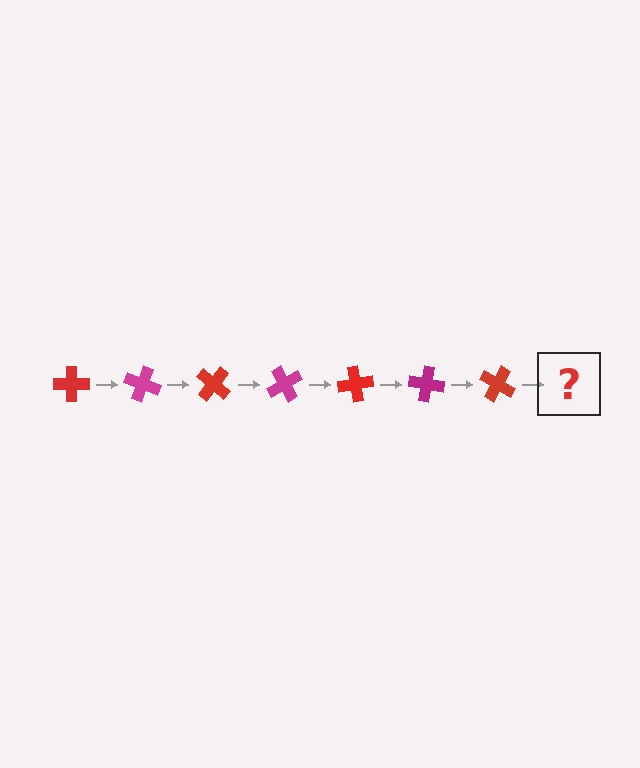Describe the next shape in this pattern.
It should be a magenta cross, rotated 140 degrees from the start.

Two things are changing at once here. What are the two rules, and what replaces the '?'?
The two rules are that it rotates 20 degrees each step and the color cycles through red and magenta. The '?' should be a magenta cross, rotated 140 degrees from the start.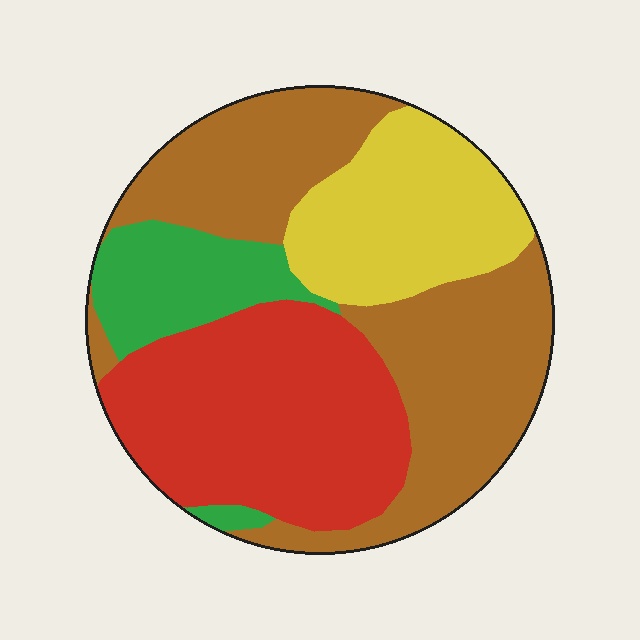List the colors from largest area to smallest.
From largest to smallest: brown, red, yellow, green.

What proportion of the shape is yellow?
Yellow takes up about one fifth (1/5) of the shape.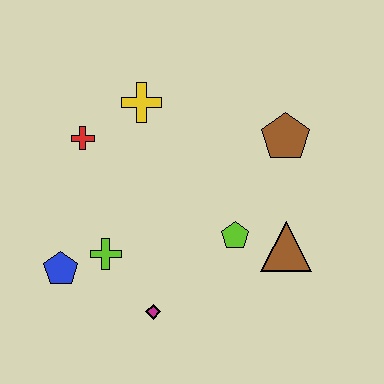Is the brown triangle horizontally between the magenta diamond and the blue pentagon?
No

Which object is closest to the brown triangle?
The lime pentagon is closest to the brown triangle.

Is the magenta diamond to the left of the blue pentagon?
No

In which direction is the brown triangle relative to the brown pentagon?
The brown triangle is below the brown pentagon.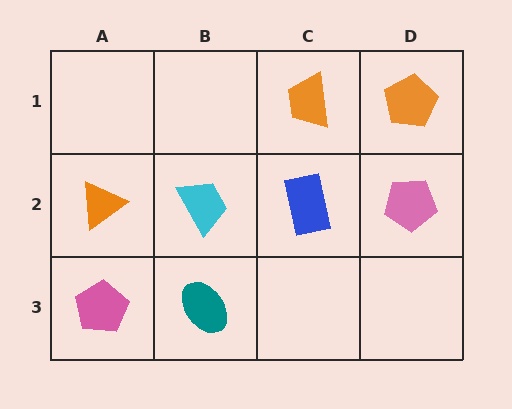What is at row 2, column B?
A cyan trapezoid.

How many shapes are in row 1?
2 shapes.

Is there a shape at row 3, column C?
No, that cell is empty.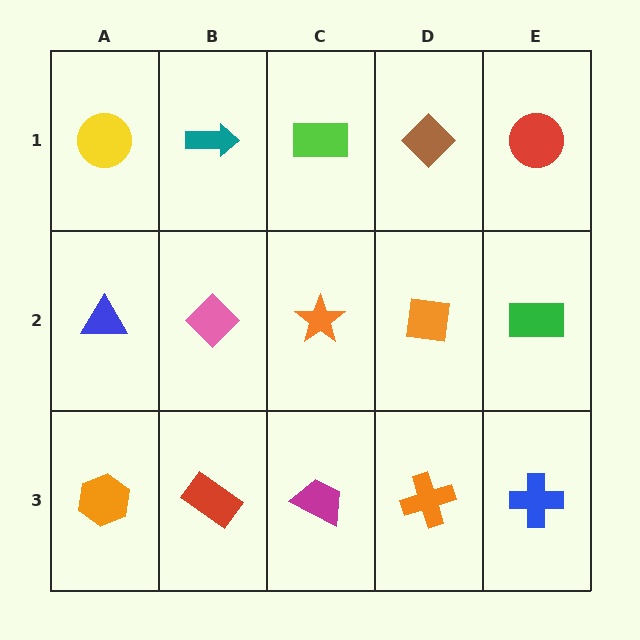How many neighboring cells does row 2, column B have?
4.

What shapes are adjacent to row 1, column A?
A blue triangle (row 2, column A), a teal arrow (row 1, column B).